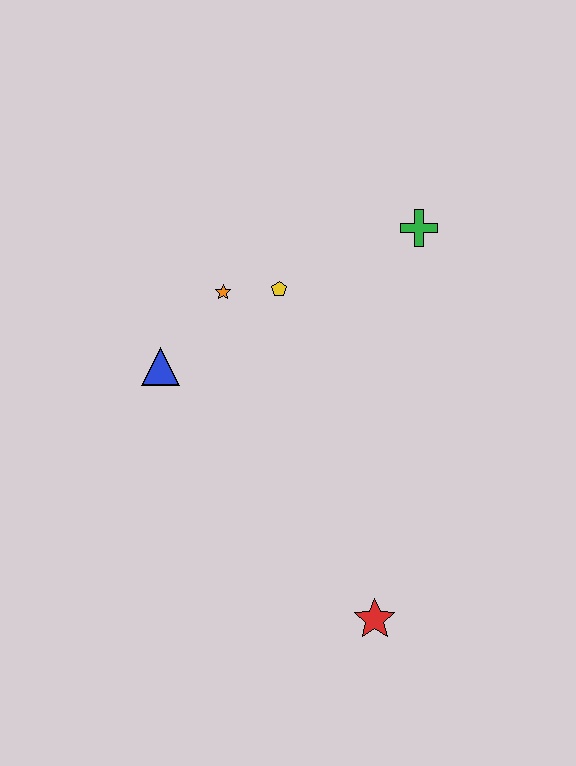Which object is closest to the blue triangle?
The orange star is closest to the blue triangle.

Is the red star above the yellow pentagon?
No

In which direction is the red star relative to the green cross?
The red star is below the green cross.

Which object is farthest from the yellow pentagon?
The red star is farthest from the yellow pentagon.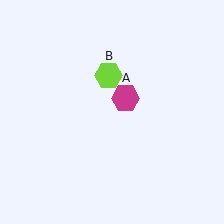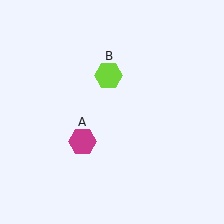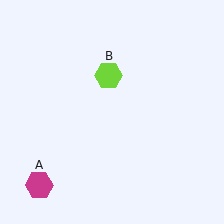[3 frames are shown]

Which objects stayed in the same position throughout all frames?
Lime hexagon (object B) remained stationary.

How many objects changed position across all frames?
1 object changed position: magenta hexagon (object A).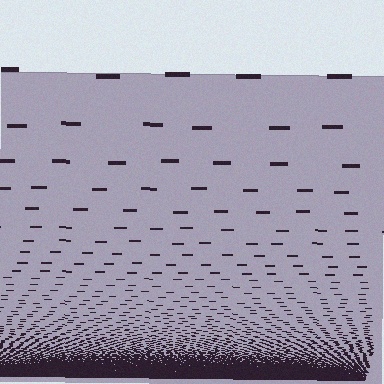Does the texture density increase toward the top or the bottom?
Density increases toward the bottom.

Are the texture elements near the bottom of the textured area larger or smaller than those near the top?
Smaller. The gradient is inverted — elements near the bottom are smaller and denser.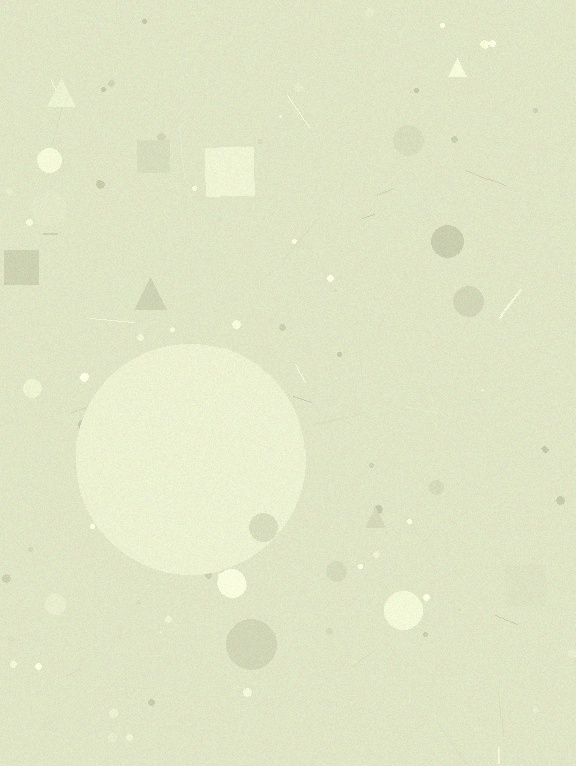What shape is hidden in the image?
A circle is hidden in the image.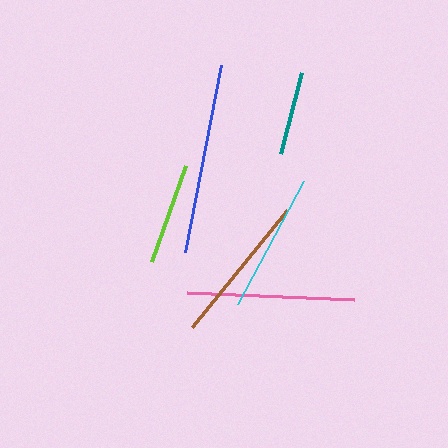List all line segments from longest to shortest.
From longest to shortest: blue, pink, brown, cyan, lime, teal.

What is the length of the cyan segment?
The cyan segment is approximately 139 pixels long.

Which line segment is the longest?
The blue line is the longest at approximately 190 pixels.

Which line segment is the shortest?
The teal line is the shortest at approximately 83 pixels.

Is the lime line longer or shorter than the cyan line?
The cyan line is longer than the lime line.